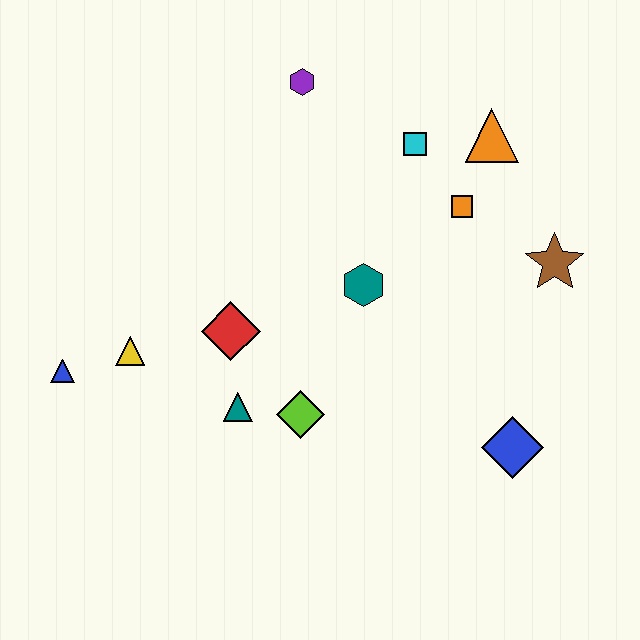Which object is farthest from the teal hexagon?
The blue triangle is farthest from the teal hexagon.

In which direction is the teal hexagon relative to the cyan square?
The teal hexagon is below the cyan square.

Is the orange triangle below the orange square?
No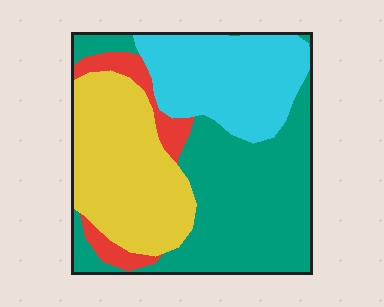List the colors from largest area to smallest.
From largest to smallest: teal, yellow, cyan, red.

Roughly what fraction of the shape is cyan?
Cyan takes up about one quarter (1/4) of the shape.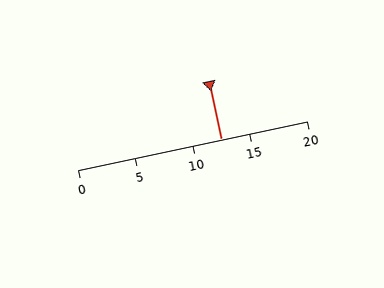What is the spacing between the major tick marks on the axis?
The major ticks are spaced 5 apart.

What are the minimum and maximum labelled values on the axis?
The axis runs from 0 to 20.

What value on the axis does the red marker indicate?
The marker indicates approximately 12.5.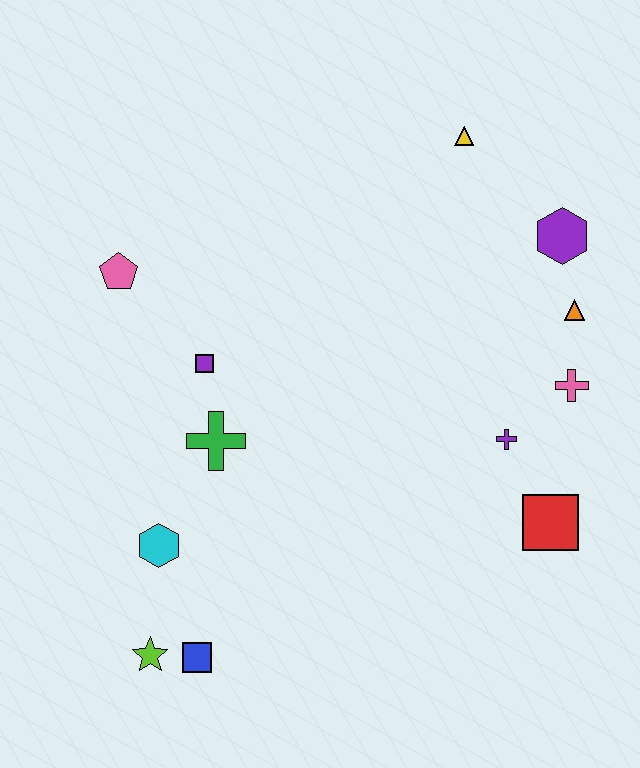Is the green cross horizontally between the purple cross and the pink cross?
No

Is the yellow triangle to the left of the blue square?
No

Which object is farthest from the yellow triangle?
The lime star is farthest from the yellow triangle.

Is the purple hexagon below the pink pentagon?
No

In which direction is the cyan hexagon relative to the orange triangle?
The cyan hexagon is to the left of the orange triangle.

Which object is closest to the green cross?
The purple square is closest to the green cross.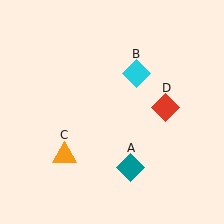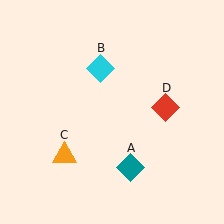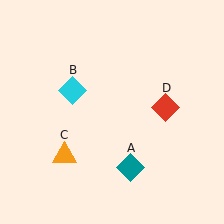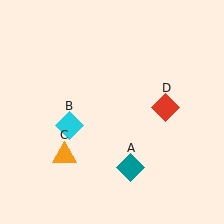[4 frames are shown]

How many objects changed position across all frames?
1 object changed position: cyan diamond (object B).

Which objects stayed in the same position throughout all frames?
Teal diamond (object A) and orange triangle (object C) and red diamond (object D) remained stationary.